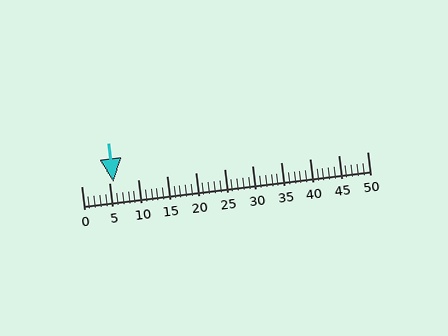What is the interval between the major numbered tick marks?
The major tick marks are spaced 5 units apart.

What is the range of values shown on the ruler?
The ruler shows values from 0 to 50.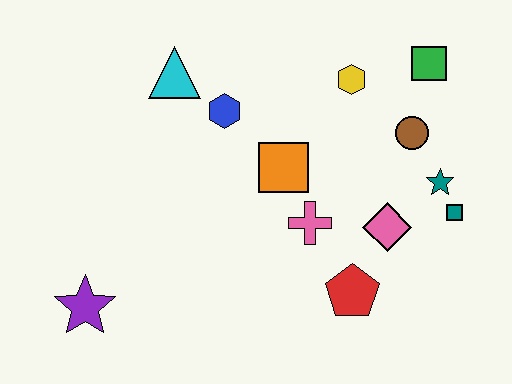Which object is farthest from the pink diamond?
The purple star is farthest from the pink diamond.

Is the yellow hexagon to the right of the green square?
No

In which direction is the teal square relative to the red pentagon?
The teal square is to the right of the red pentagon.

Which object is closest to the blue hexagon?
The cyan triangle is closest to the blue hexagon.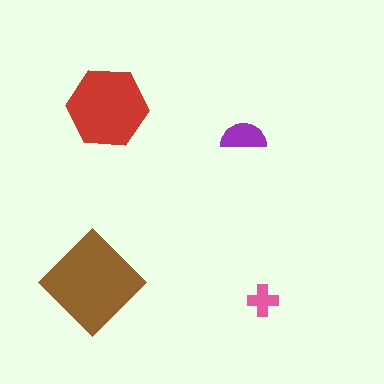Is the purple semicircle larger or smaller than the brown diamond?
Smaller.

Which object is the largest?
The brown diamond.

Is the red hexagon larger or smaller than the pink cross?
Larger.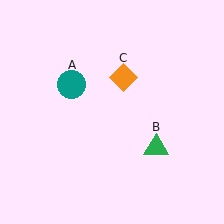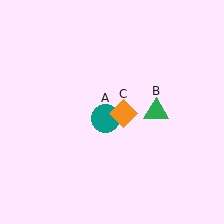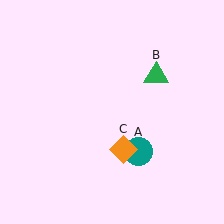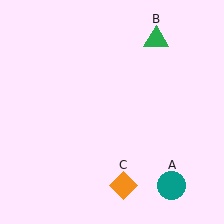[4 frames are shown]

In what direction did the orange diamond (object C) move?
The orange diamond (object C) moved down.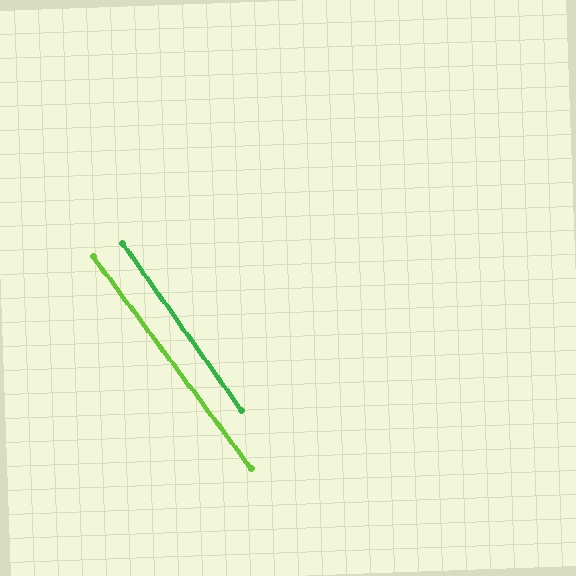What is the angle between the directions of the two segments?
Approximately 2 degrees.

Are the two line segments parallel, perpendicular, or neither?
Parallel — their directions differ by only 1.5°.